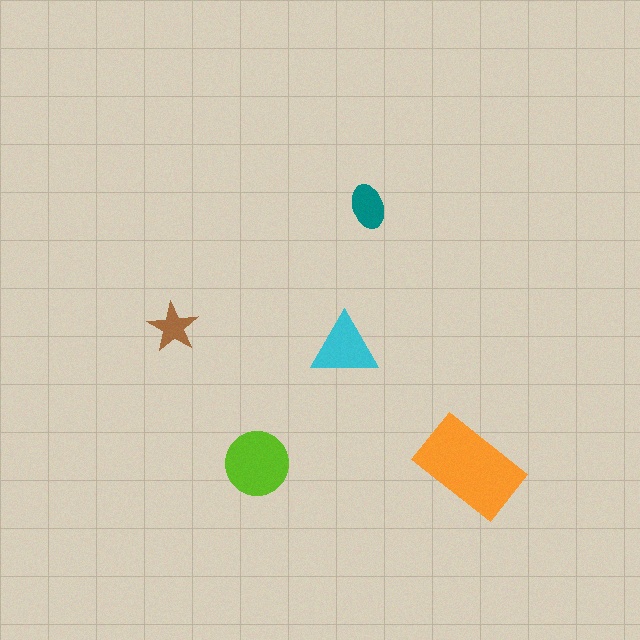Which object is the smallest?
The brown star.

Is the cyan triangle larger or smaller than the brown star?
Larger.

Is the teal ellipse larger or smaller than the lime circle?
Smaller.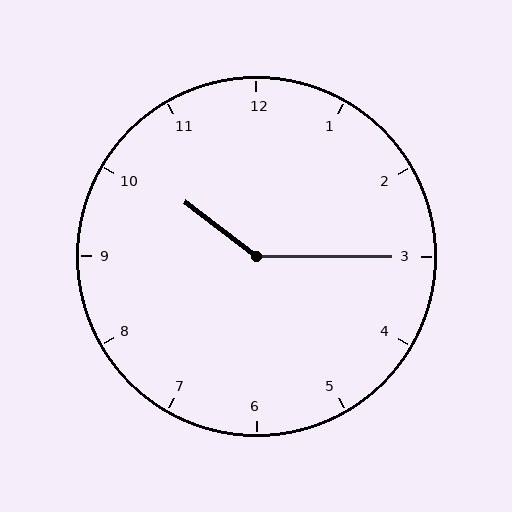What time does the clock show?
10:15.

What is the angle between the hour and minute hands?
Approximately 142 degrees.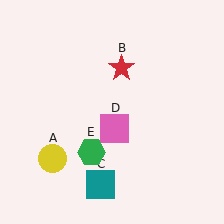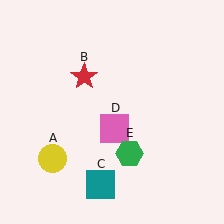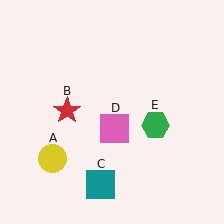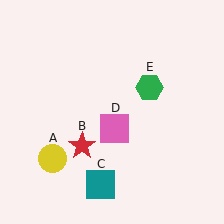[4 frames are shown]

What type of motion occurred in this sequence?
The red star (object B), green hexagon (object E) rotated counterclockwise around the center of the scene.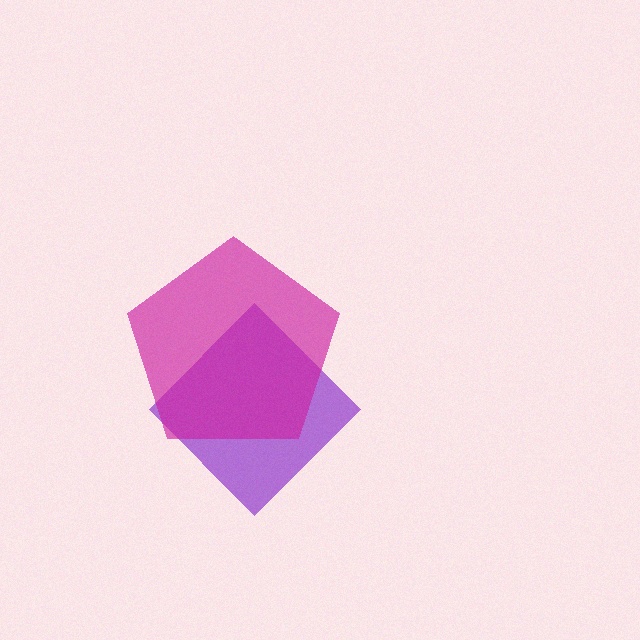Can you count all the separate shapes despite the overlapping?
Yes, there are 2 separate shapes.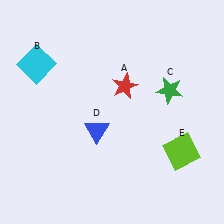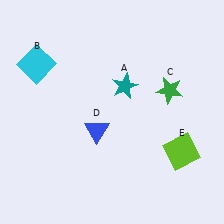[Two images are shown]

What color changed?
The star (A) changed from red in Image 1 to teal in Image 2.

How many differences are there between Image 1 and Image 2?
There is 1 difference between the two images.